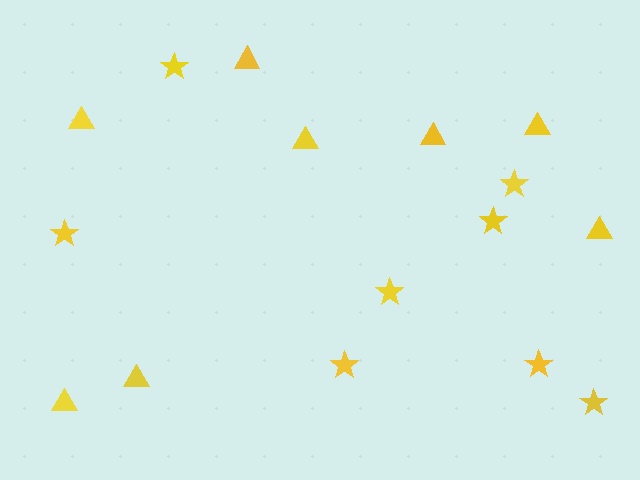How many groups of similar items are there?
There are 2 groups: one group of triangles (8) and one group of stars (8).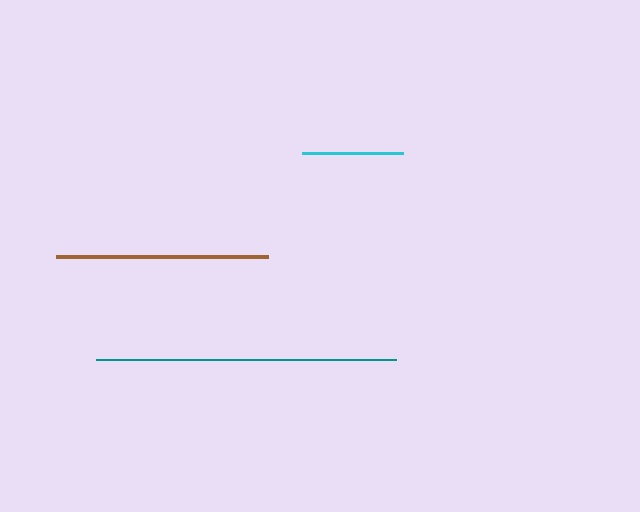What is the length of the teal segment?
The teal segment is approximately 300 pixels long.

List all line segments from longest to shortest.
From longest to shortest: teal, brown, cyan.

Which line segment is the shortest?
The cyan line is the shortest at approximately 101 pixels.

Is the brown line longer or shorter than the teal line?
The teal line is longer than the brown line.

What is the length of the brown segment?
The brown segment is approximately 212 pixels long.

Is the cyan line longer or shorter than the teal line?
The teal line is longer than the cyan line.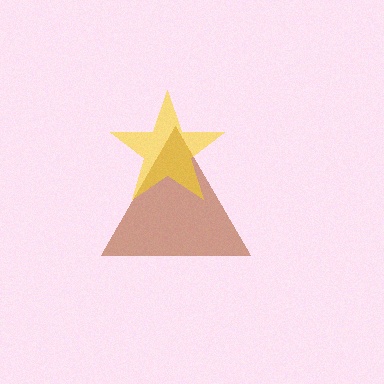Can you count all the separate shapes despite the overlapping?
Yes, there are 2 separate shapes.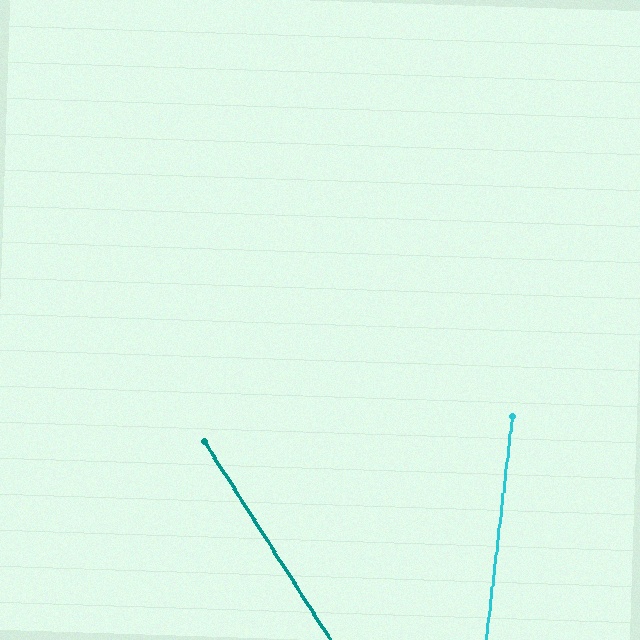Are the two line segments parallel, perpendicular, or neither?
Neither parallel nor perpendicular — they differ by about 39°.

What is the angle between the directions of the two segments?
Approximately 39 degrees.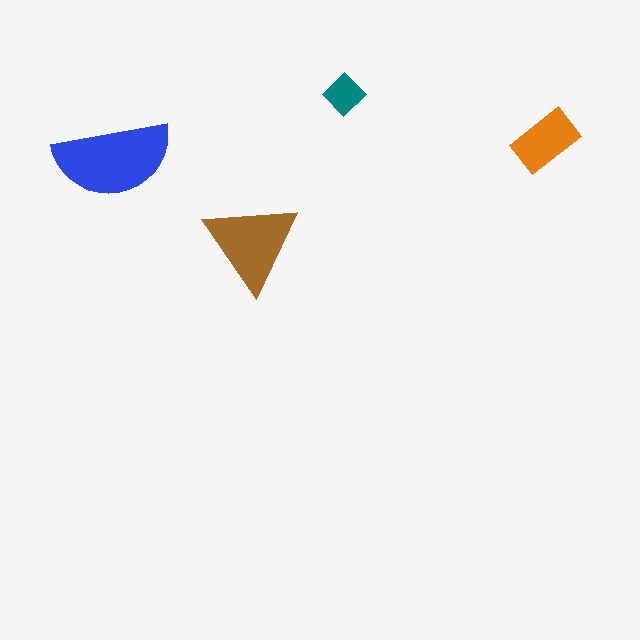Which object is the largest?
The blue semicircle.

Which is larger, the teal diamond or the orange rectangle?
The orange rectangle.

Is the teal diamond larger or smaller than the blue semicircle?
Smaller.